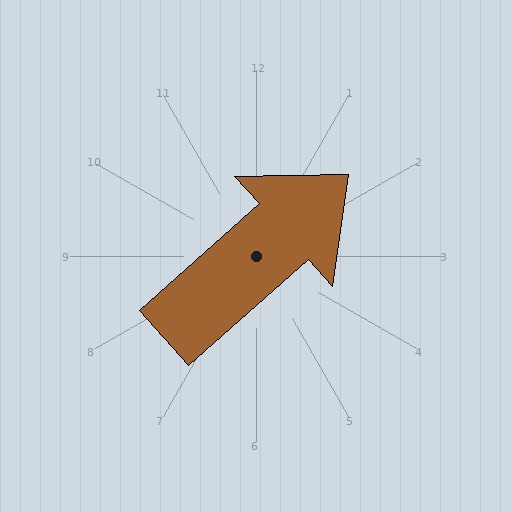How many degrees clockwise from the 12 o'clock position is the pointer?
Approximately 48 degrees.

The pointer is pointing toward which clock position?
Roughly 2 o'clock.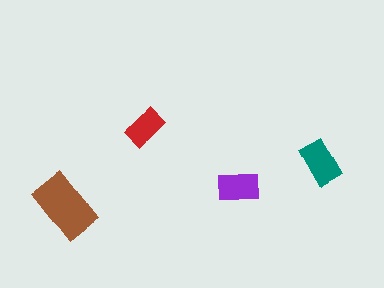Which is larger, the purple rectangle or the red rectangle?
The purple one.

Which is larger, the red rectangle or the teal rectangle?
The teal one.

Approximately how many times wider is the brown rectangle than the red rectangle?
About 1.5 times wider.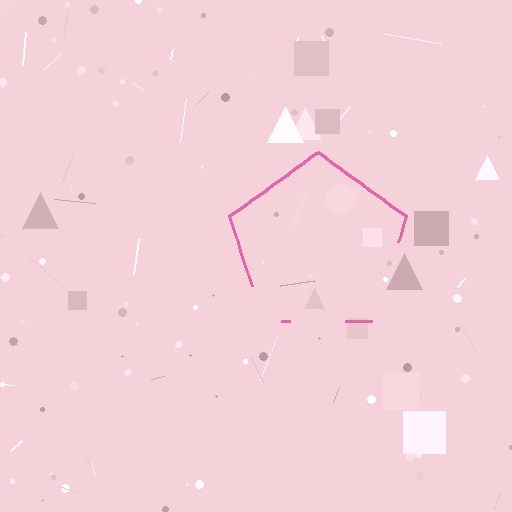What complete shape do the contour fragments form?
The contour fragments form a pentagon.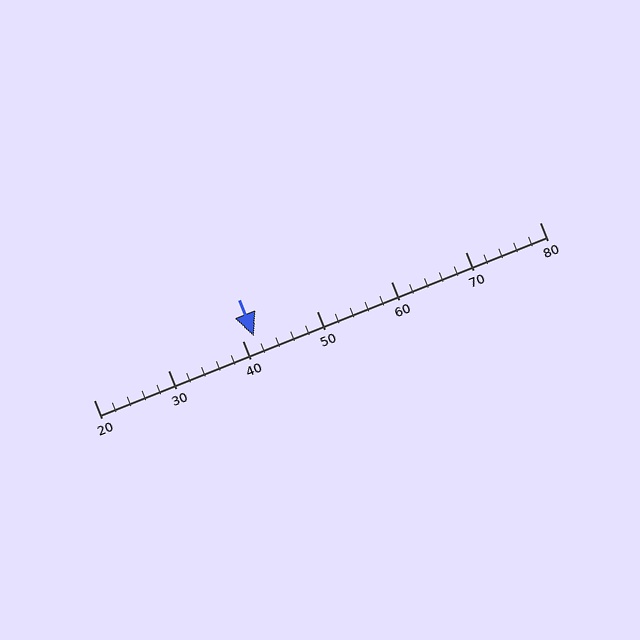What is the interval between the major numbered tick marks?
The major tick marks are spaced 10 units apart.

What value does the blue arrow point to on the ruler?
The blue arrow points to approximately 42.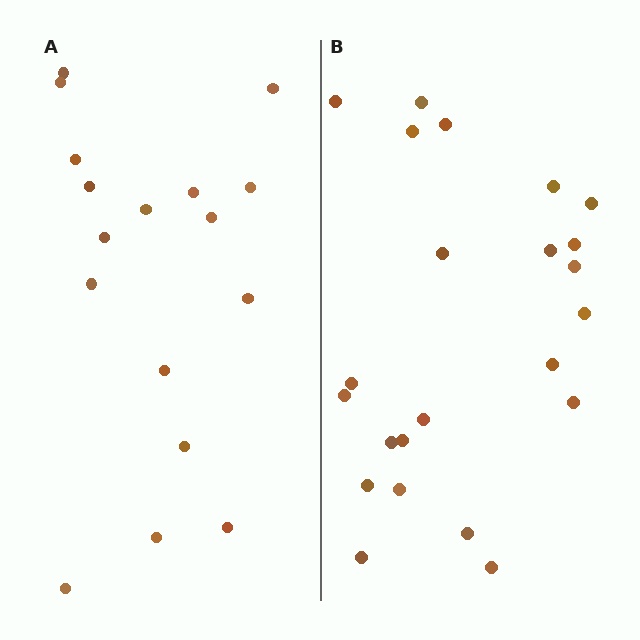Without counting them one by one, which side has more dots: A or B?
Region B (the right region) has more dots.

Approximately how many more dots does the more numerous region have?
Region B has about 6 more dots than region A.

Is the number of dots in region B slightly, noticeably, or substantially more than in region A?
Region B has noticeably more, but not dramatically so. The ratio is roughly 1.4 to 1.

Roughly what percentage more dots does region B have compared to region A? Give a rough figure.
About 35% more.